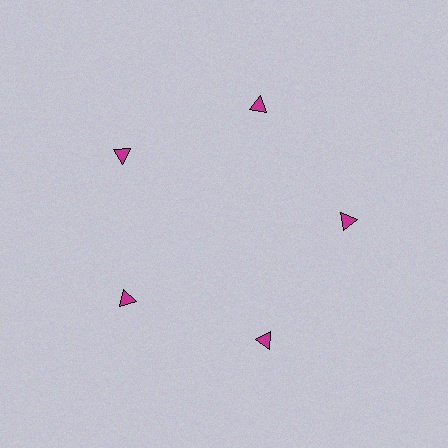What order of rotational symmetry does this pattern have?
This pattern has 5-fold rotational symmetry.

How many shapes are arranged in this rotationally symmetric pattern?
There are 5 shapes, arranged in 5 groups of 1.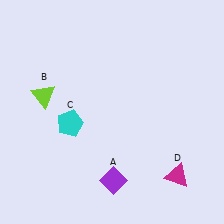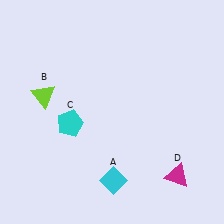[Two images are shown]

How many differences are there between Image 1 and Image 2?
There is 1 difference between the two images.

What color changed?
The diamond (A) changed from purple in Image 1 to cyan in Image 2.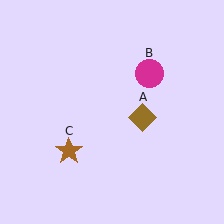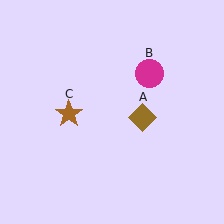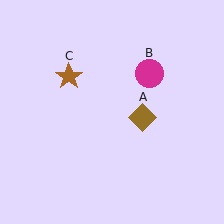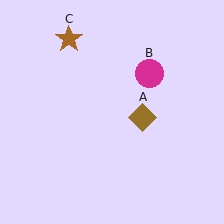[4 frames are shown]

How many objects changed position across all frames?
1 object changed position: brown star (object C).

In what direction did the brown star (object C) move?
The brown star (object C) moved up.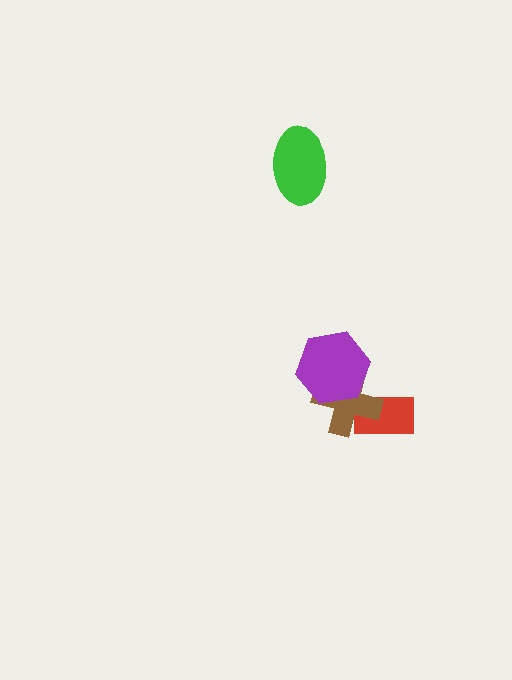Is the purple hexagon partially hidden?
No, no other shape covers it.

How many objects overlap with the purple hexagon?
1 object overlaps with the purple hexagon.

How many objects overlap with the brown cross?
2 objects overlap with the brown cross.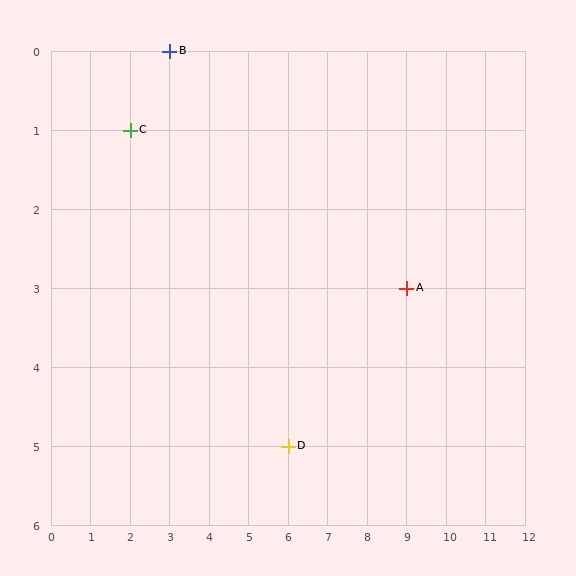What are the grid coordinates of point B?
Point B is at grid coordinates (3, 0).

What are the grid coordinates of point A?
Point A is at grid coordinates (9, 3).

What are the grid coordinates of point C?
Point C is at grid coordinates (2, 1).